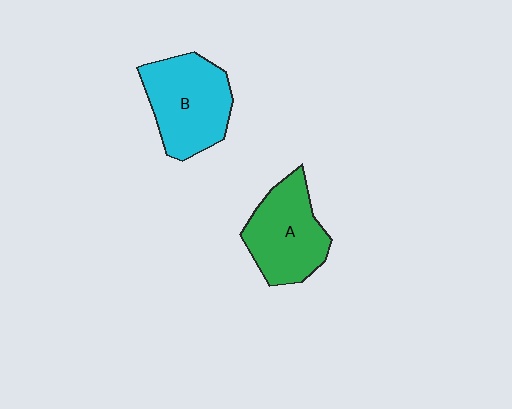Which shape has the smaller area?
Shape A (green).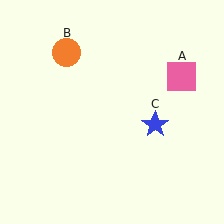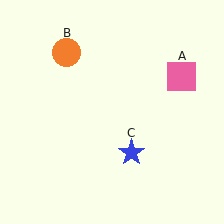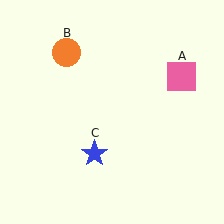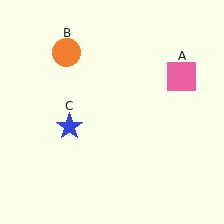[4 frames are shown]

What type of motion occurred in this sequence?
The blue star (object C) rotated clockwise around the center of the scene.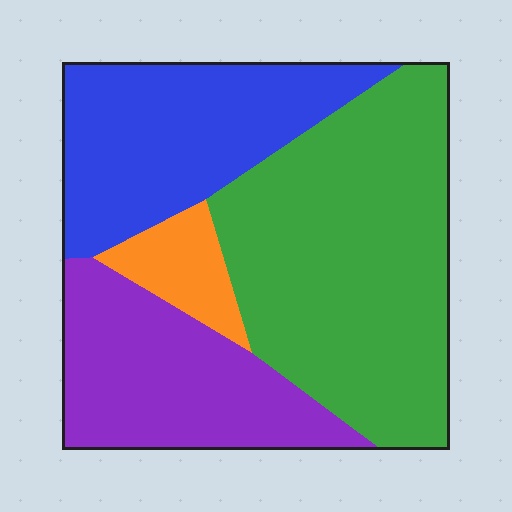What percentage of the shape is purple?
Purple covers around 25% of the shape.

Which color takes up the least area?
Orange, at roughly 5%.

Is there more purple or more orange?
Purple.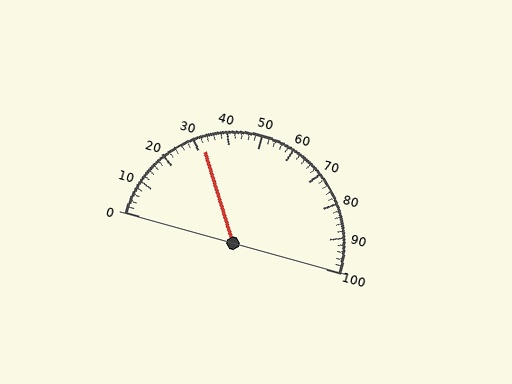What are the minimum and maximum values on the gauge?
The gauge ranges from 0 to 100.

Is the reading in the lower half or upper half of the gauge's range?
The reading is in the lower half of the range (0 to 100).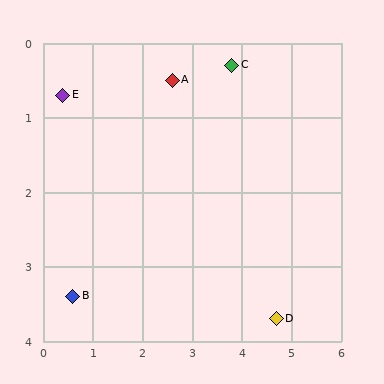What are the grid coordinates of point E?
Point E is at approximately (0.4, 0.7).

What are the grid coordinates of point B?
Point B is at approximately (0.6, 3.4).